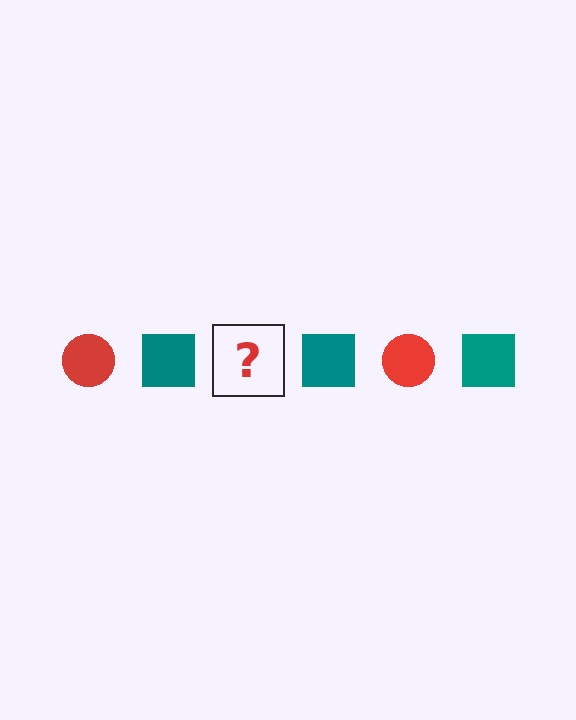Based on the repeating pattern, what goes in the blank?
The blank should be a red circle.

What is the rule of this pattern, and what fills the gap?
The rule is that the pattern alternates between red circle and teal square. The gap should be filled with a red circle.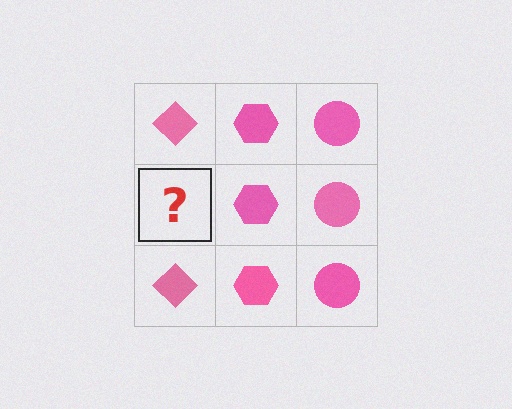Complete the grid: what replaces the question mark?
The question mark should be replaced with a pink diamond.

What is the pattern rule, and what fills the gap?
The rule is that each column has a consistent shape. The gap should be filled with a pink diamond.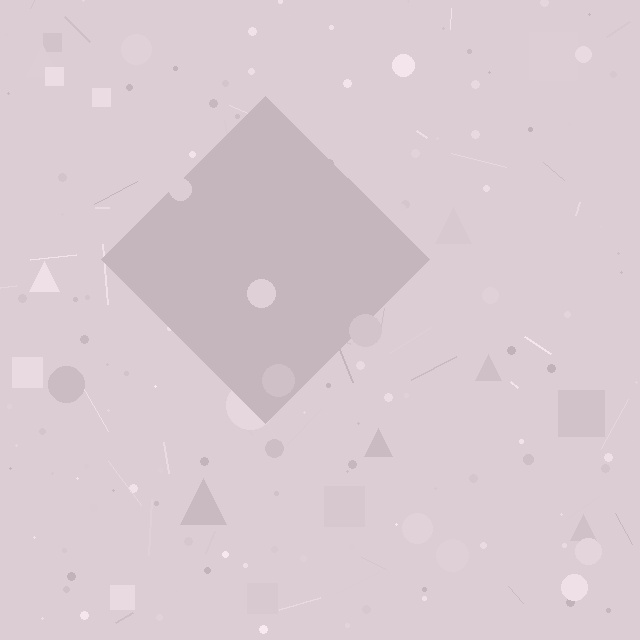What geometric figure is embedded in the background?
A diamond is embedded in the background.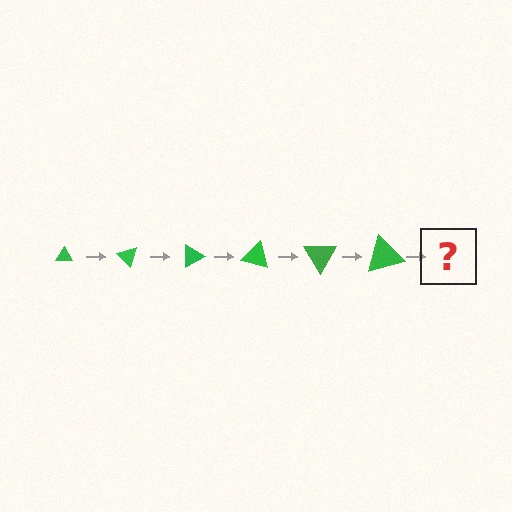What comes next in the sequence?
The next element should be a triangle, larger than the previous one and rotated 270 degrees from the start.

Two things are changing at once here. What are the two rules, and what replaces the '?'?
The two rules are that the triangle grows larger each step and it rotates 45 degrees each step. The '?' should be a triangle, larger than the previous one and rotated 270 degrees from the start.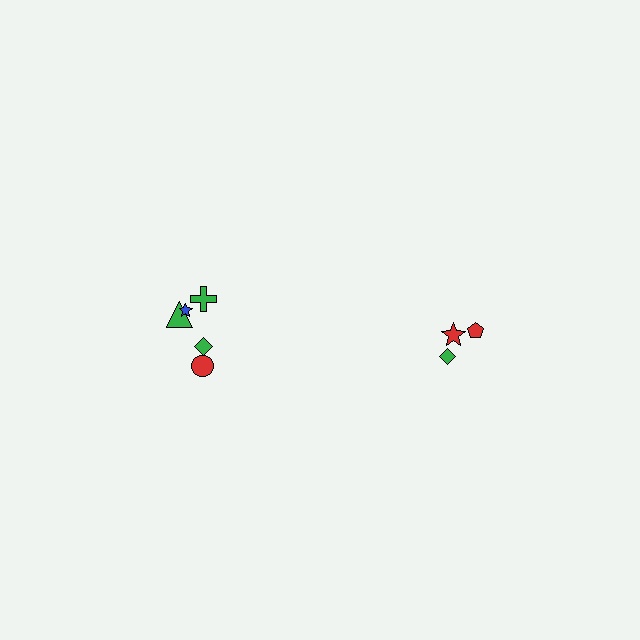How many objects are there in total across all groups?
There are 8 objects.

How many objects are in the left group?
There are 5 objects.